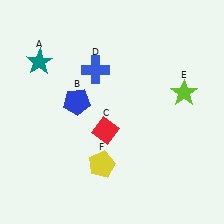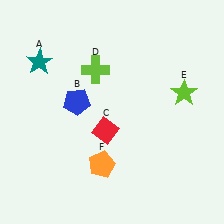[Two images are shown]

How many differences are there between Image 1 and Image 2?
There are 2 differences between the two images.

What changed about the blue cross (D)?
In Image 1, D is blue. In Image 2, it changed to lime.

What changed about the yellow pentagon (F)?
In Image 1, F is yellow. In Image 2, it changed to orange.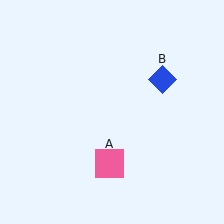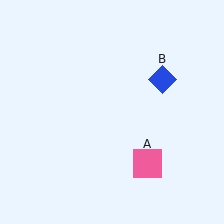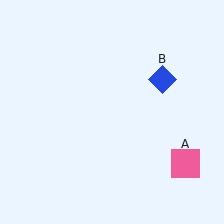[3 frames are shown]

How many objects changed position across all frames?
1 object changed position: pink square (object A).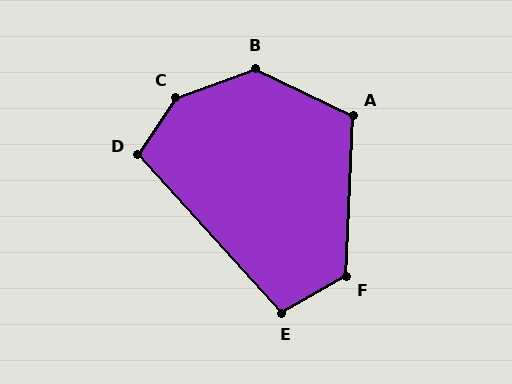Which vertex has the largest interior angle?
C, at approximately 144 degrees.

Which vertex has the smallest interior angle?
E, at approximately 103 degrees.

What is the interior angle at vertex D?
Approximately 104 degrees (obtuse).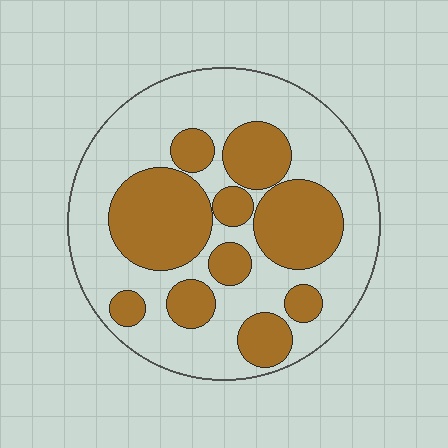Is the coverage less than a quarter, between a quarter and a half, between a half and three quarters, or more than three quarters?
Between a quarter and a half.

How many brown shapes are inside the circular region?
10.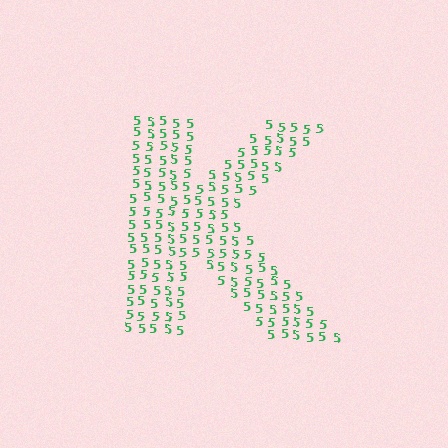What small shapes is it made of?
It is made of small digit 5's.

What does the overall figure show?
The overall figure shows the letter K.